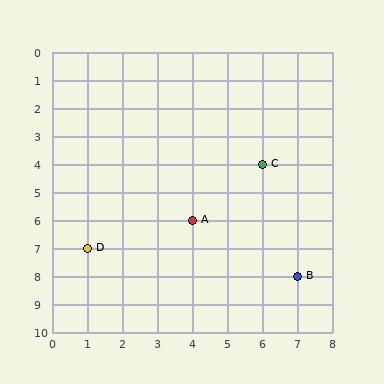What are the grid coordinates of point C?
Point C is at grid coordinates (6, 4).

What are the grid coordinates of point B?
Point B is at grid coordinates (7, 8).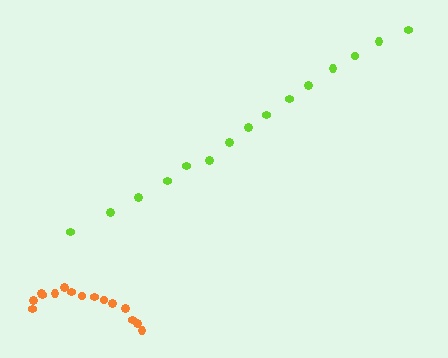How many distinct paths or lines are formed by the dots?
There are 2 distinct paths.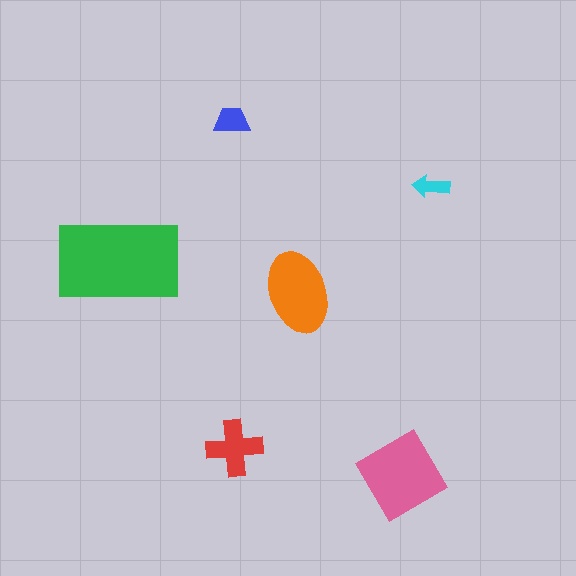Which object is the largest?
The green rectangle.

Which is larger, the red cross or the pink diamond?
The pink diamond.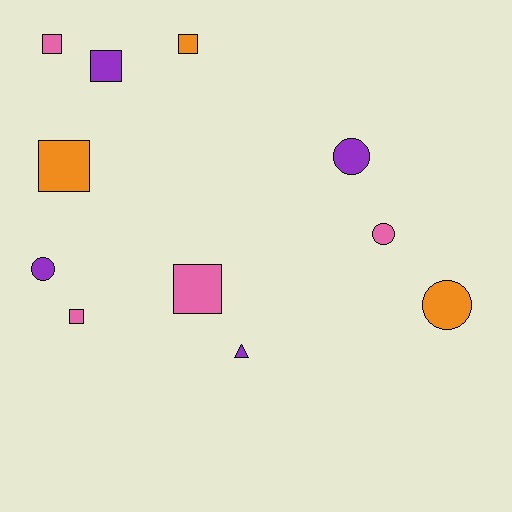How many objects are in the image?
There are 11 objects.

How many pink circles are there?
There is 1 pink circle.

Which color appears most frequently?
Purple, with 4 objects.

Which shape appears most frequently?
Square, with 6 objects.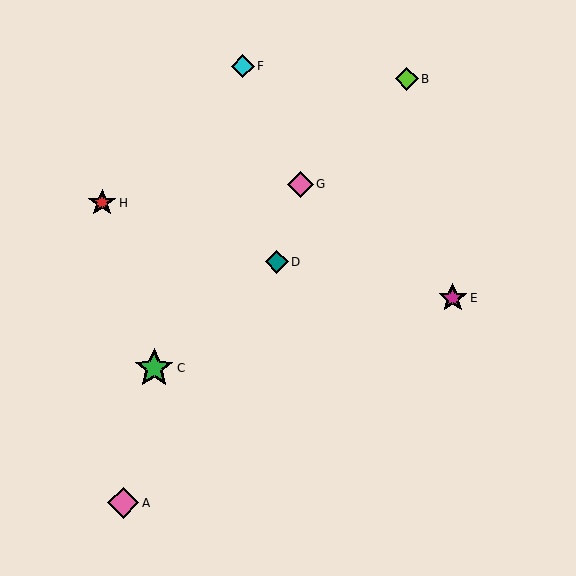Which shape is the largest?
The green star (labeled C) is the largest.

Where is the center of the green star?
The center of the green star is at (154, 368).